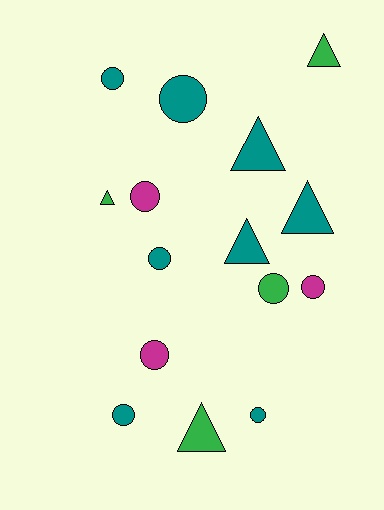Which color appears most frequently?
Teal, with 8 objects.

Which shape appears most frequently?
Circle, with 9 objects.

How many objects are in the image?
There are 15 objects.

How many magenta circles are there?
There are 3 magenta circles.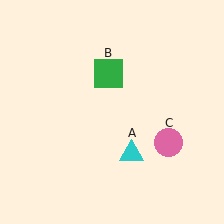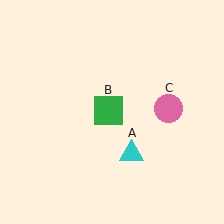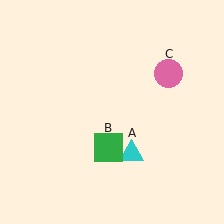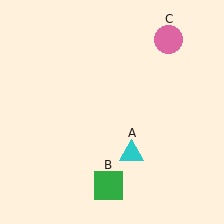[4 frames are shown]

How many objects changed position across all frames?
2 objects changed position: green square (object B), pink circle (object C).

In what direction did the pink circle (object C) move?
The pink circle (object C) moved up.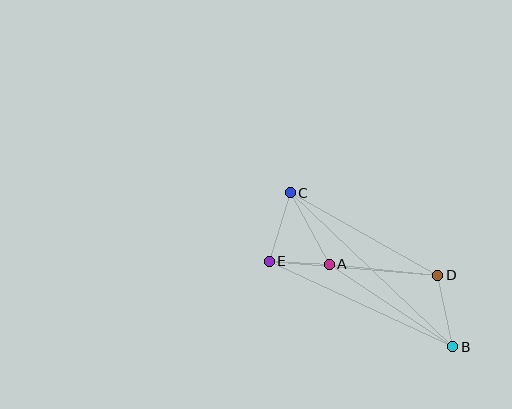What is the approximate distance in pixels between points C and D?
The distance between C and D is approximately 169 pixels.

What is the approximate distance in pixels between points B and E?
The distance between B and E is approximately 202 pixels.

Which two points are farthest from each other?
Points B and C are farthest from each other.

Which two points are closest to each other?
Points A and E are closest to each other.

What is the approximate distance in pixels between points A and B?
The distance between A and B is approximately 148 pixels.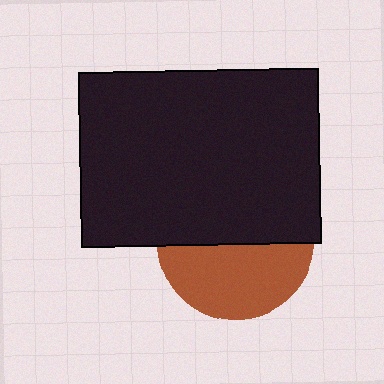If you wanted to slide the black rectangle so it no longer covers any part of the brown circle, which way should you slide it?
Slide it up — that is the most direct way to separate the two shapes.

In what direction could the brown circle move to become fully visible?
The brown circle could move down. That would shift it out from behind the black rectangle entirely.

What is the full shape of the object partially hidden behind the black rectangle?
The partially hidden object is a brown circle.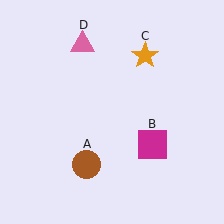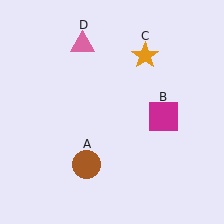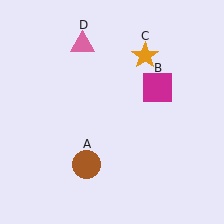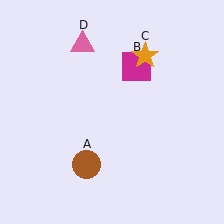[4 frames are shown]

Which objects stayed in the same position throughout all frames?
Brown circle (object A) and orange star (object C) and pink triangle (object D) remained stationary.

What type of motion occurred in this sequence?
The magenta square (object B) rotated counterclockwise around the center of the scene.